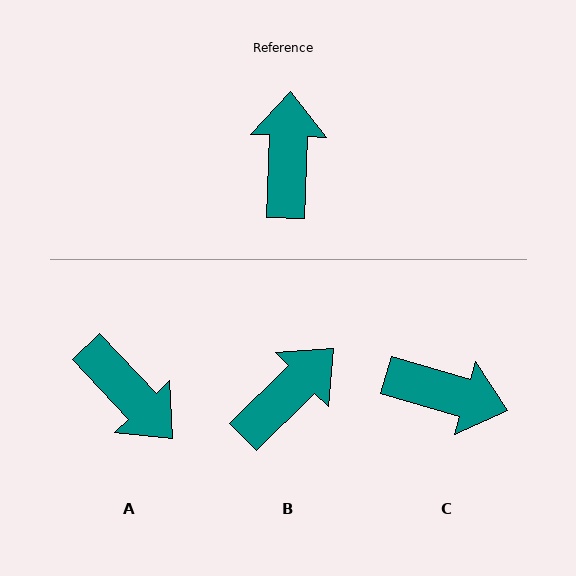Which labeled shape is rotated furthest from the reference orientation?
A, about 134 degrees away.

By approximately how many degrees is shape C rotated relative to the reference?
Approximately 104 degrees clockwise.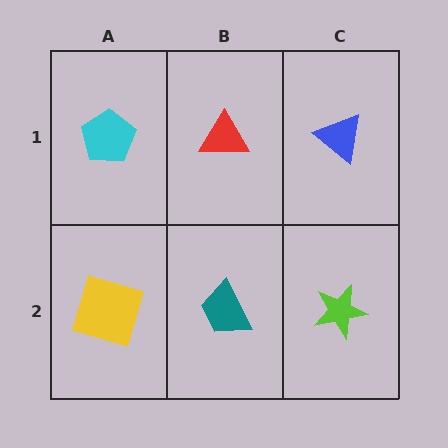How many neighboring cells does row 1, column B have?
3.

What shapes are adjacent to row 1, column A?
A yellow square (row 2, column A), a red triangle (row 1, column B).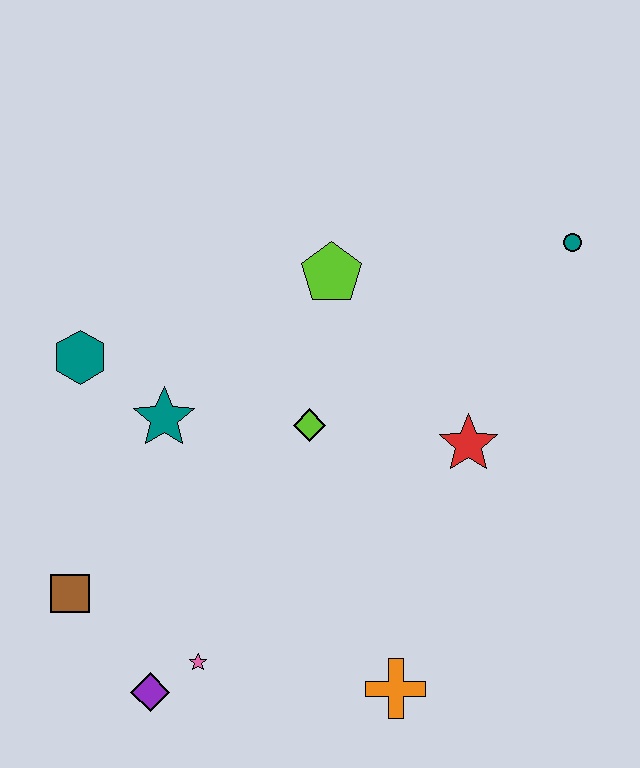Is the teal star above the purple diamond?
Yes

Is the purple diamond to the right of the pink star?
No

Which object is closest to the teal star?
The teal hexagon is closest to the teal star.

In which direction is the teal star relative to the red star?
The teal star is to the left of the red star.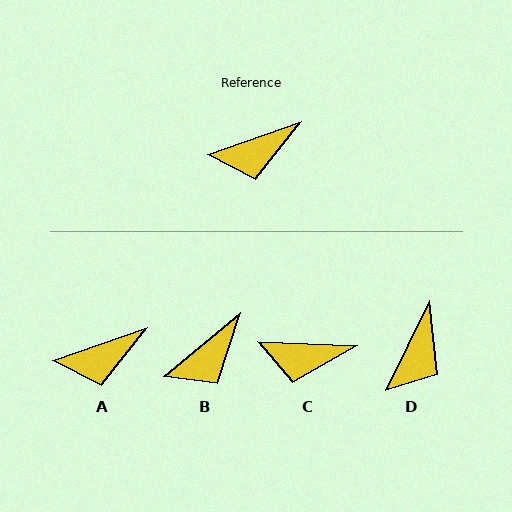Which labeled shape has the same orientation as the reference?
A.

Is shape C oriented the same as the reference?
No, it is off by about 22 degrees.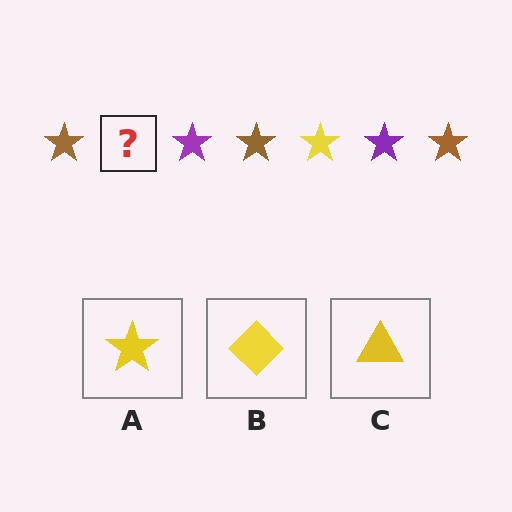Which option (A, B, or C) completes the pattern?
A.